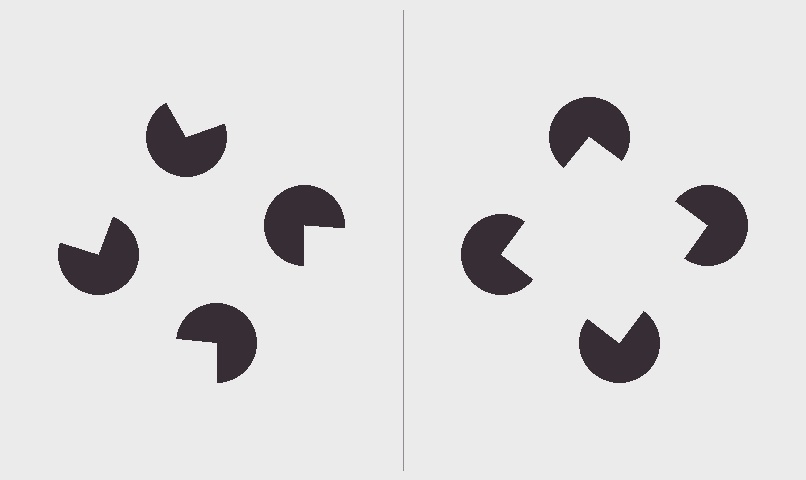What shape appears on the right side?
An illusory square.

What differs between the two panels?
The pac-man discs are positioned identically on both sides; only the wedge orientations differ. On the right they align to a square; on the left they are misaligned.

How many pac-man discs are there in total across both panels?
8 — 4 on each side.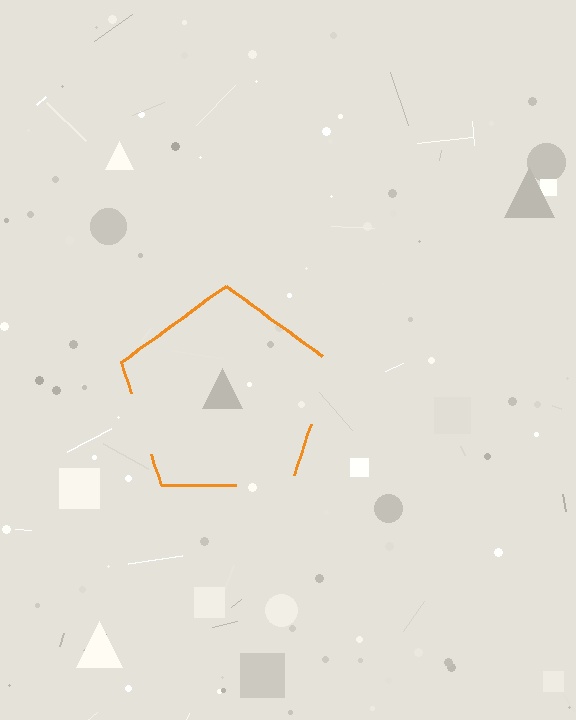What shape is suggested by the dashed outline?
The dashed outline suggests a pentagon.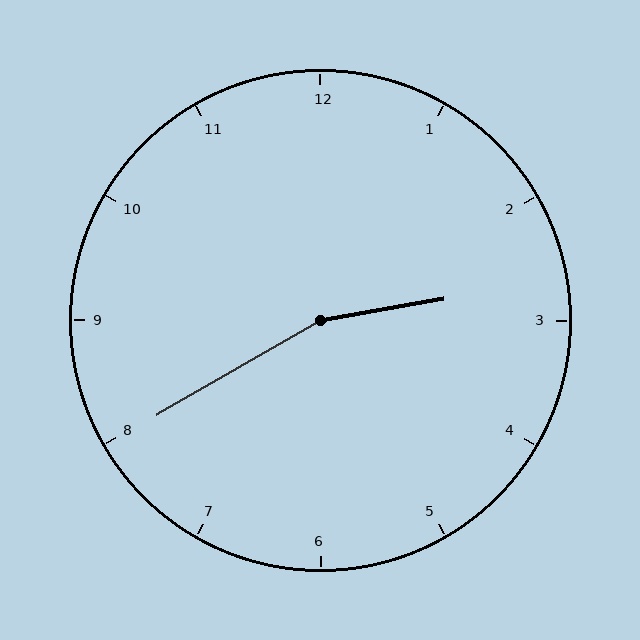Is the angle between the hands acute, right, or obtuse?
It is obtuse.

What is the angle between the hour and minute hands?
Approximately 160 degrees.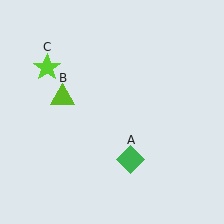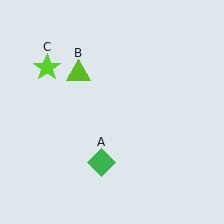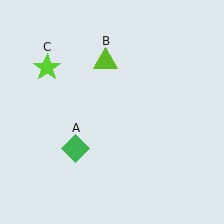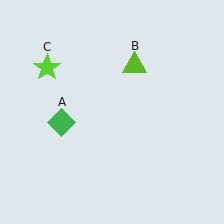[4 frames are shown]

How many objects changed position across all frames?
2 objects changed position: green diamond (object A), lime triangle (object B).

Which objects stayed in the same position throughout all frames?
Lime star (object C) remained stationary.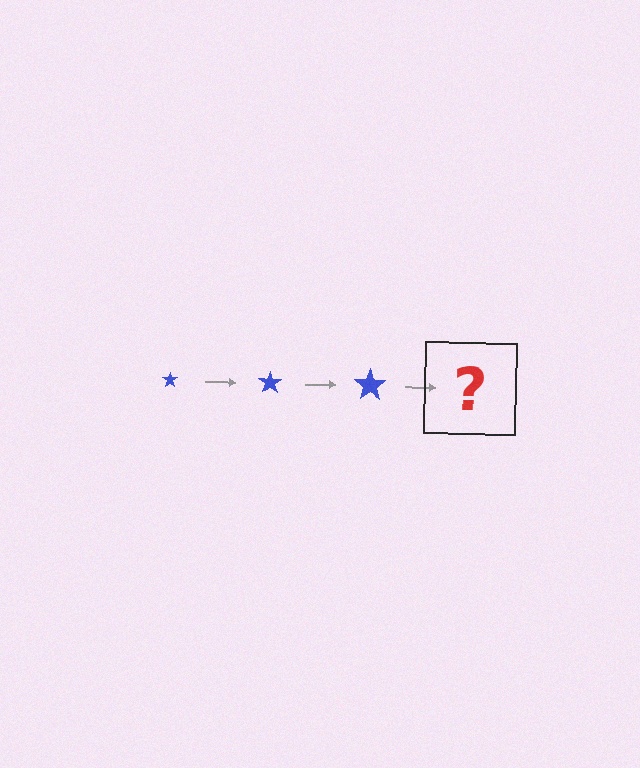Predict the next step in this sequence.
The next step is a blue star, larger than the previous one.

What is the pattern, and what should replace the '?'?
The pattern is that the star gets progressively larger each step. The '?' should be a blue star, larger than the previous one.